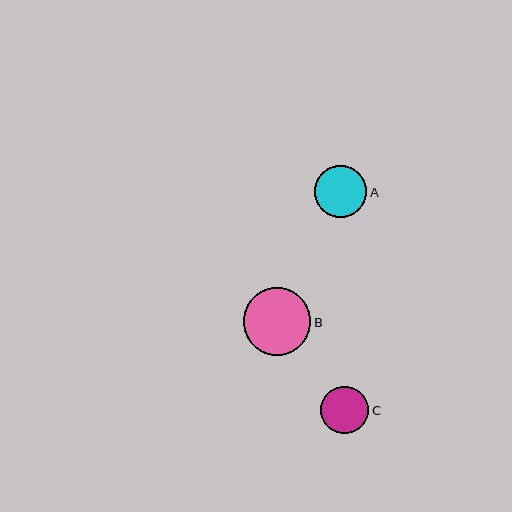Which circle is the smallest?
Circle C is the smallest with a size of approximately 48 pixels.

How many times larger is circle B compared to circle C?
Circle B is approximately 1.4 times the size of circle C.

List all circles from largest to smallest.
From largest to smallest: B, A, C.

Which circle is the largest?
Circle B is the largest with a size of approximately 67 pixels.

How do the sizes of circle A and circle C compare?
Circle A and circle C are approximately the same size.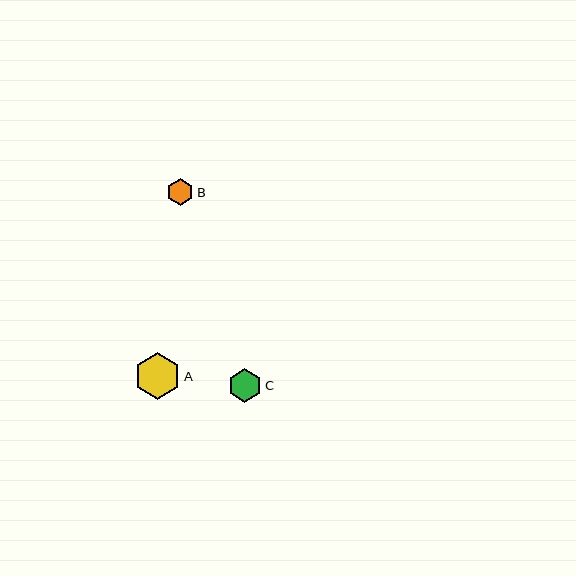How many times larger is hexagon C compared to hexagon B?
Hexagon C is approximately 1.3 times the size of hexagon B.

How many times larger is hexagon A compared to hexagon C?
Hexagon A is approximately 1.4 times the size of hexagon C.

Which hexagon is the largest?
Hexagon A is the largest with a size of approximately 47 pixels.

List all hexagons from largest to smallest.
From largest to smallest: A, C, B.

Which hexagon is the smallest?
Hexagon B is the smallest with a size of approximately 27 pixels.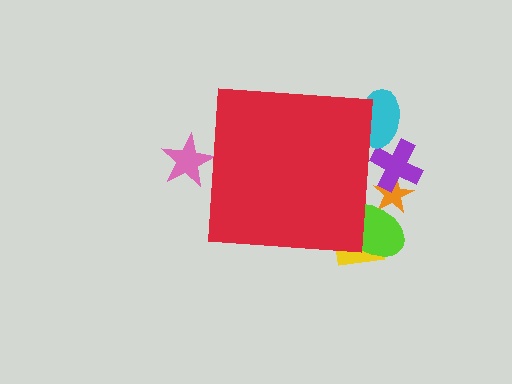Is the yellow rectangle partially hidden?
Yes, the yellow rectangle is partially hidden behind the red square.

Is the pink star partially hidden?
Yes, the pink star is partially hidden behind the red square.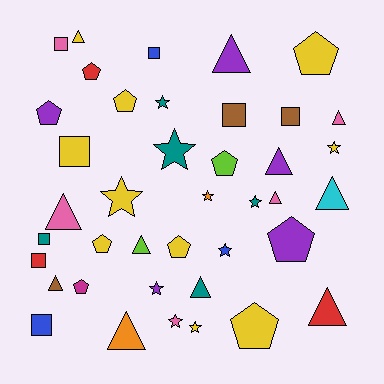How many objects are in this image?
There are 40 objects.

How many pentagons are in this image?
There are 10 pentagons.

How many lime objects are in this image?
There are 2 lime objects.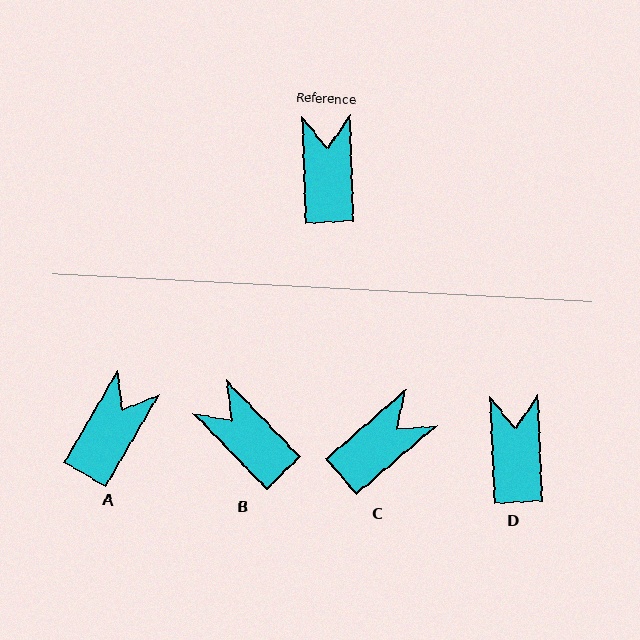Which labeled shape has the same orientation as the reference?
D.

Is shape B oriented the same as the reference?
No, it is off by about 42 degrees.